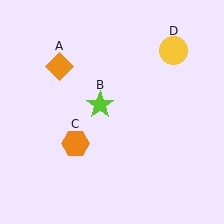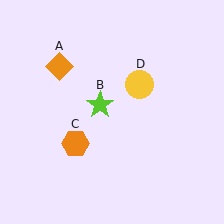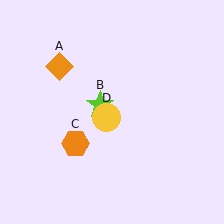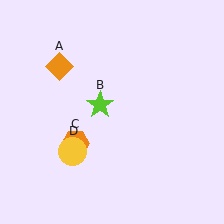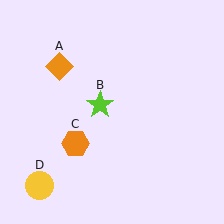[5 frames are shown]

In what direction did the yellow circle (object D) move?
The yellow circle (object D) moved down and to the left.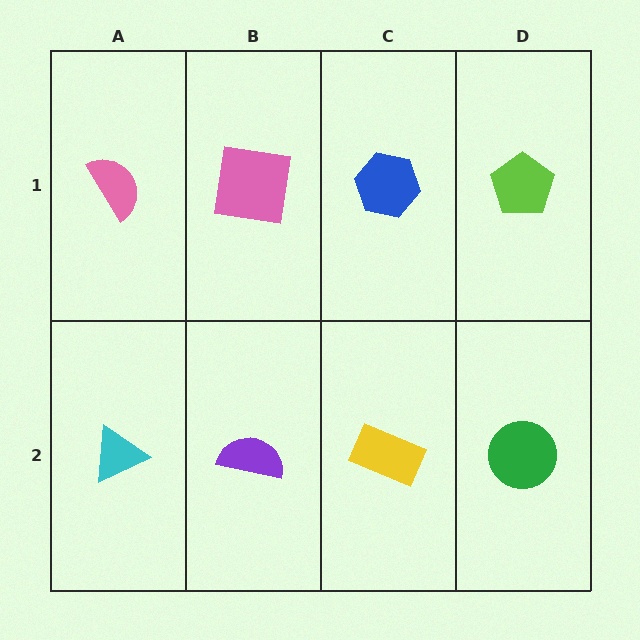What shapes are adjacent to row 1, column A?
A cyan triangle (row 2, column A), a pink square (row 1, column B).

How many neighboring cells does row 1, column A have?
2.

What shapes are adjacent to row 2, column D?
A lime pentagon (row 1, column D), a yellow rectangle (row 2, column C).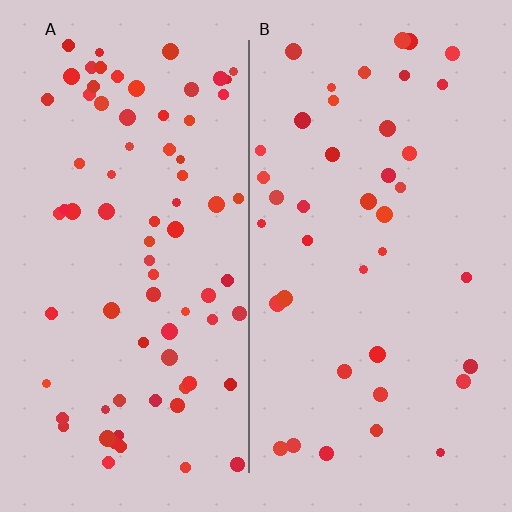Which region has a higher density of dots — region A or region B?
A (the left).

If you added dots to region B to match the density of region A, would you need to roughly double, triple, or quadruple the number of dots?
Approximately double.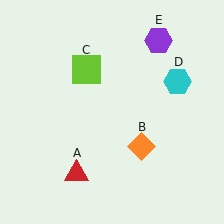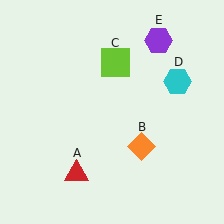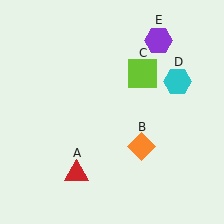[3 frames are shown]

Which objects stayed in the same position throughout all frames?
Red triangle (object A) and orange diamond (object B) and cyan hexagon (object D) and purple hexagon (object E) remained stationary.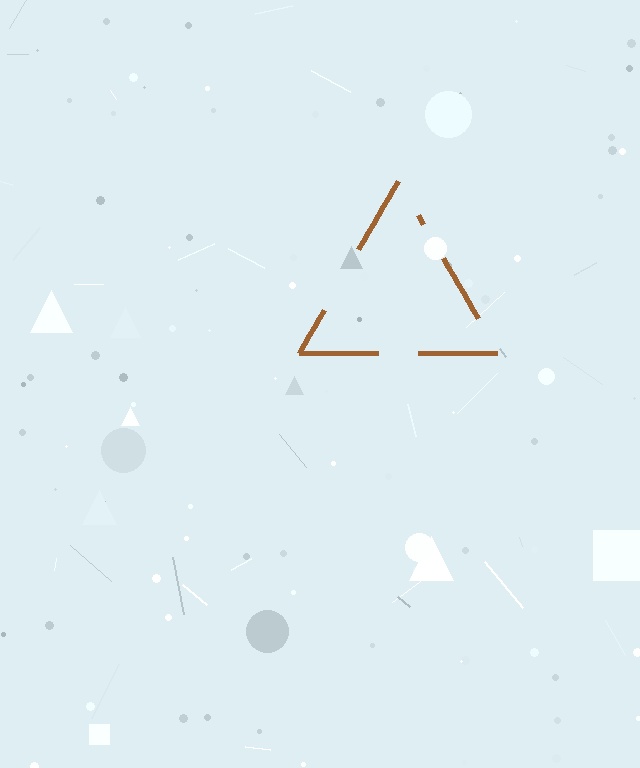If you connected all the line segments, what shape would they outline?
They would outline a triangle.